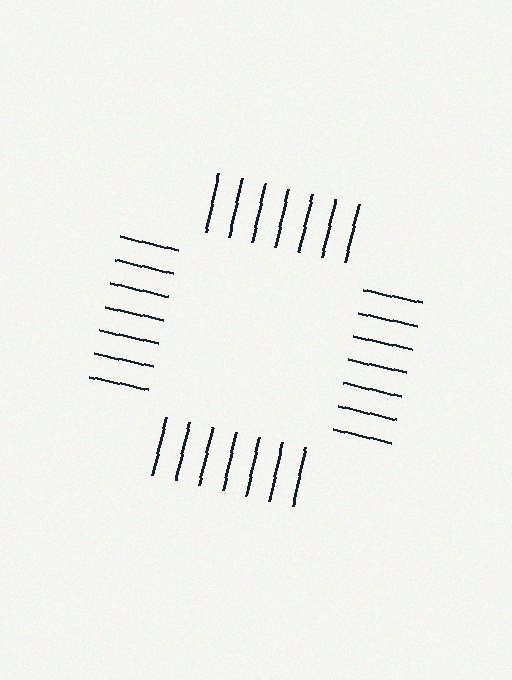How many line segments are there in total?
28 — 7 along each of the 4 edges.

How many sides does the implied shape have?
4 sides — the line-ends trace a square.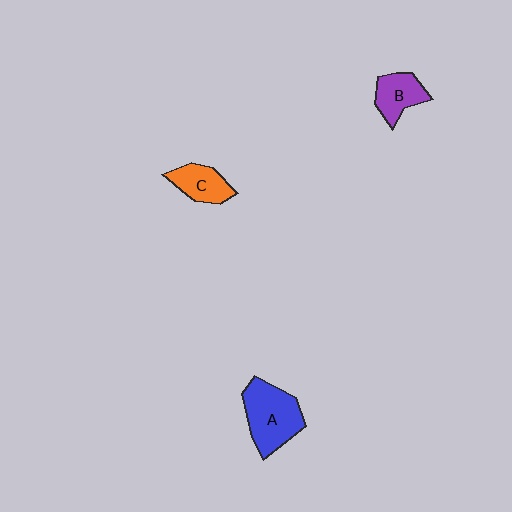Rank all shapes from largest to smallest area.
From largest to smallest: A (blue), B (purple), C (orange).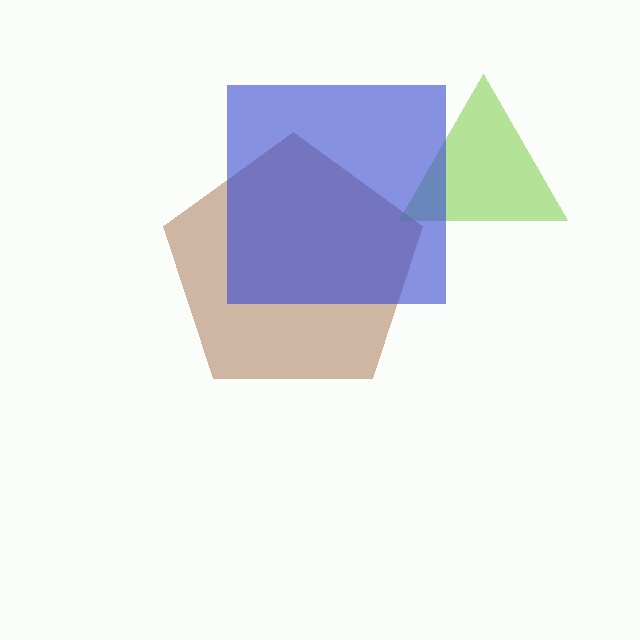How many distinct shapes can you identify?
There are 3 distinct shapes: a brown pentagon, a lime triangle, a blue square.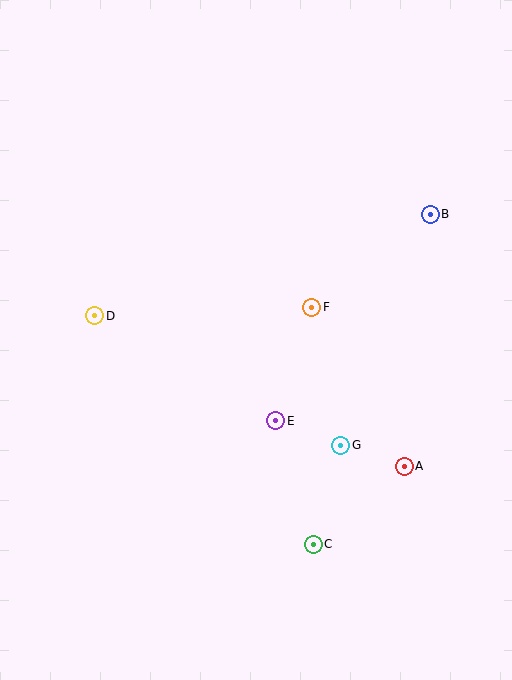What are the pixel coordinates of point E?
Point E is at (276, 421).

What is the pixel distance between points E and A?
The distance between E and A is 136 pixels.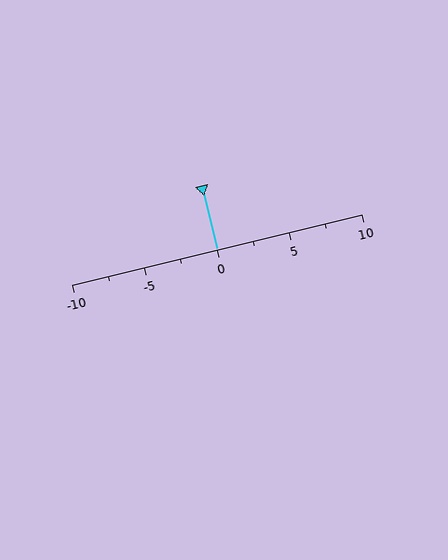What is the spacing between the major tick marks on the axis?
The major ticks are spaced 5 apart.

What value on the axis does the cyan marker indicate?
The marker indicates approximately 0.